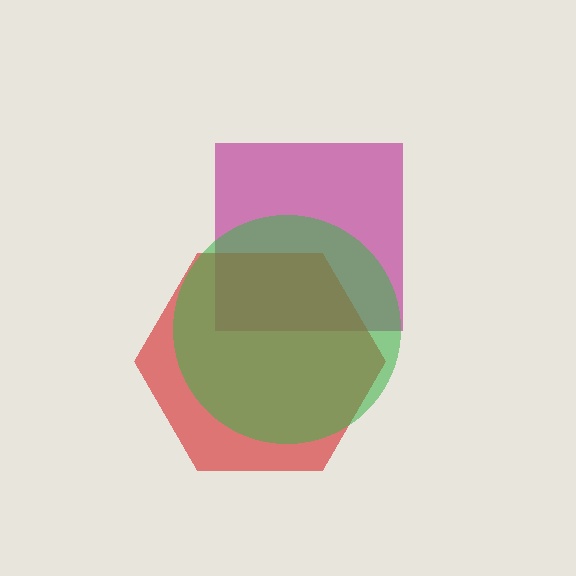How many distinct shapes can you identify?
There are 3 distinct shapes: a magenta square, a red hexagon, a green circle.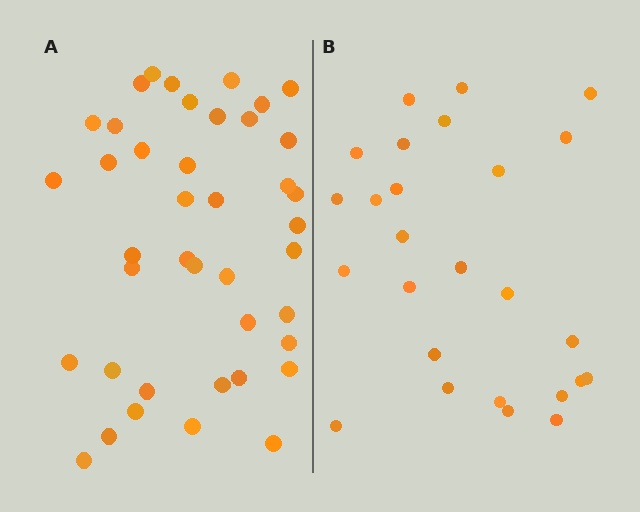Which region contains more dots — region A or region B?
Region A (the left region) has more dots.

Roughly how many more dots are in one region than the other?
Region A has approximately 15 more dots than region B.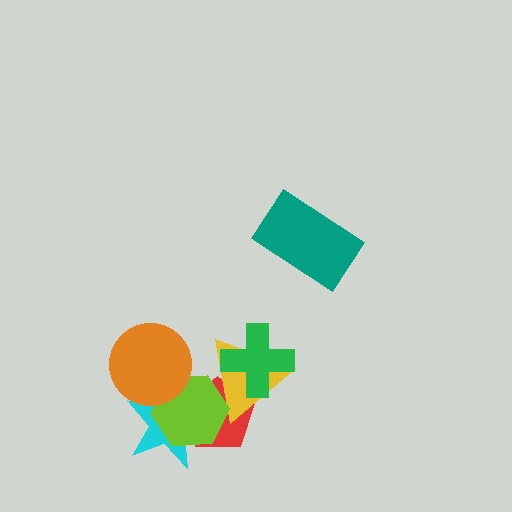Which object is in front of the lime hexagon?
The orange circle is in front of the lime hexagon.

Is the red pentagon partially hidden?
Yes, it is partially covered by another shape.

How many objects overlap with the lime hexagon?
4 objects overlap with the lime hexagon.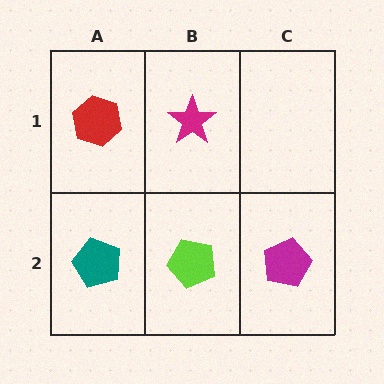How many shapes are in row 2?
3 shapes.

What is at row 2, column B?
A lime pentagon.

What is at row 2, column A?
A teal pentagon.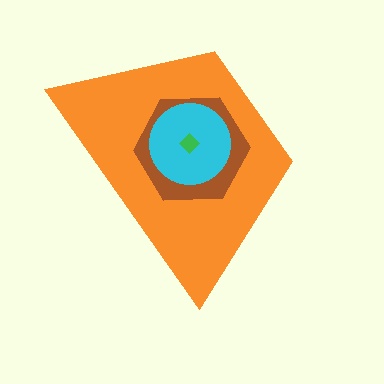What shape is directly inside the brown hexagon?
The cyan circle.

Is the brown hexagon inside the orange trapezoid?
Yes.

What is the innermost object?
The green diamond.